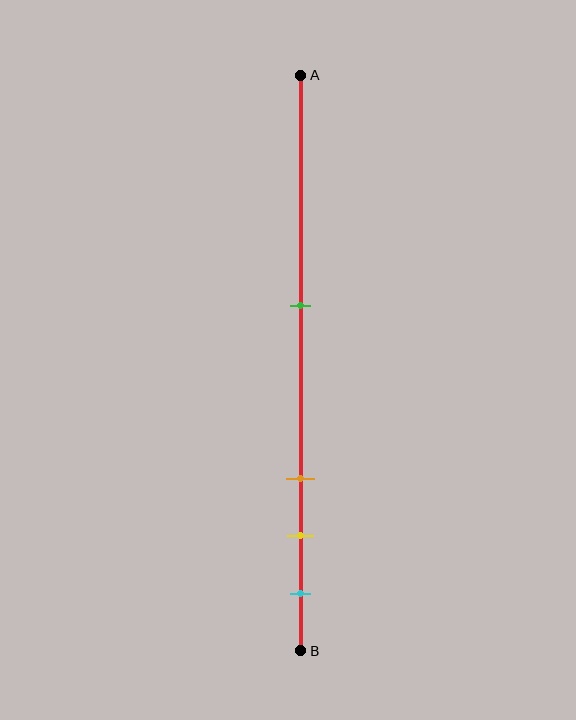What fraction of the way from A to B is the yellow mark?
The yellow mark is approximately 80% (0.8) of the way from A to B.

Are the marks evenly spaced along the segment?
No, the marks are not evenly spaced.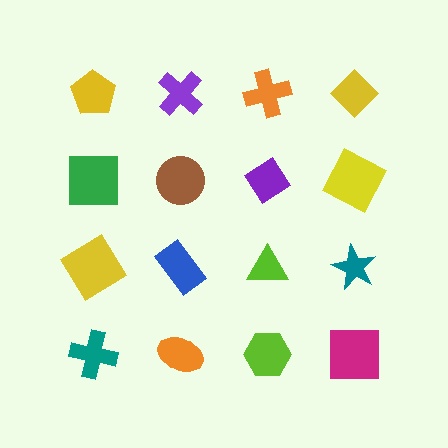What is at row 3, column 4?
A teal star.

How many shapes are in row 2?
4 shapes.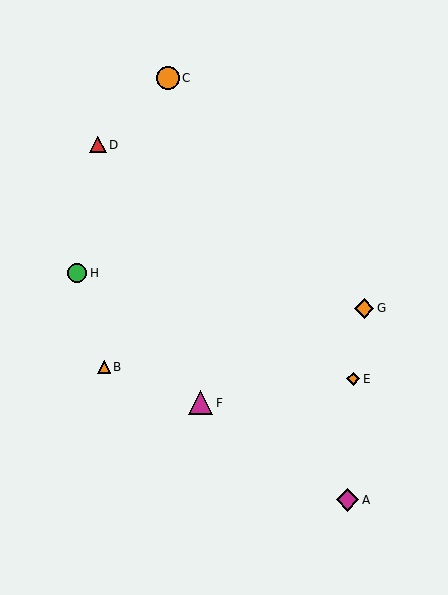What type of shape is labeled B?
Shape B is an orange triangle.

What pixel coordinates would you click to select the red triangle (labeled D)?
Click at (98, 145) to select the red triangle D.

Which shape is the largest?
The magenta triangle (labeled F) is the largest.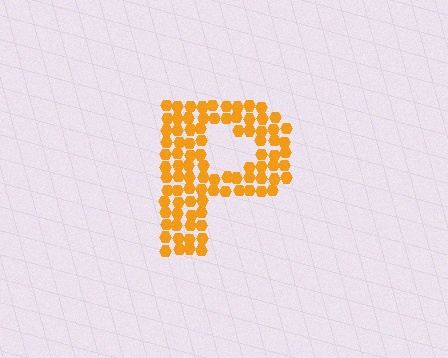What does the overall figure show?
The overall figure shows the letter P.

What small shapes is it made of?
It is made of small hexagons.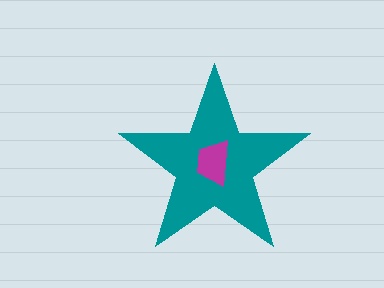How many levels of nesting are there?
2.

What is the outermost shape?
The teal star.